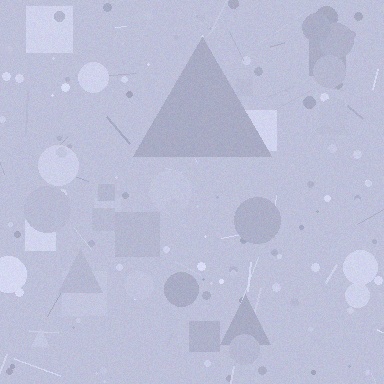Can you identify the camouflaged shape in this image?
The camouflaged shape is a triangle.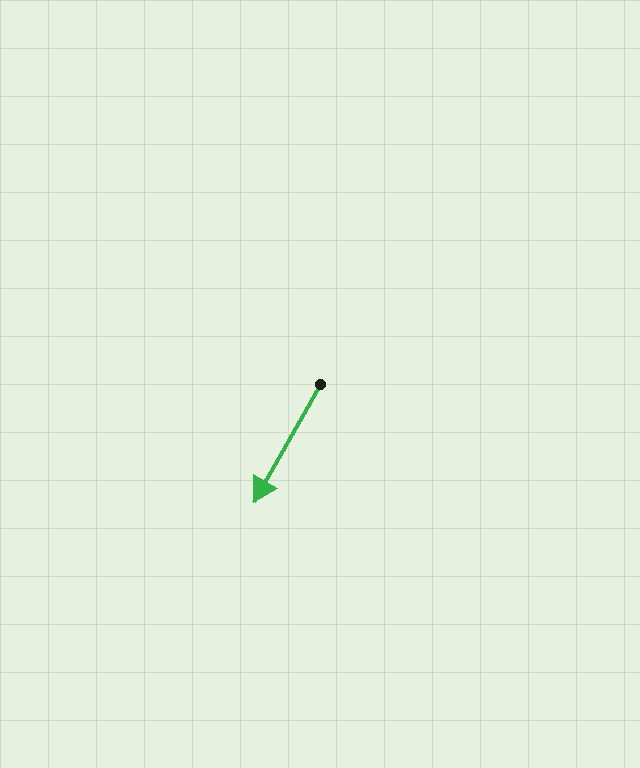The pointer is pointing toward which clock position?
Roughly 7 o'clock.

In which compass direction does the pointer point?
Southwest.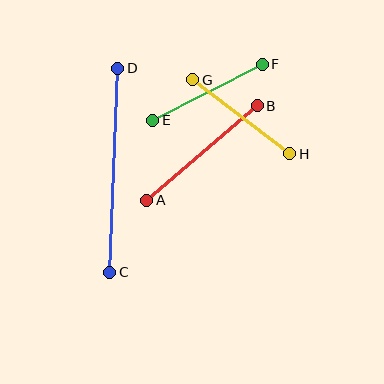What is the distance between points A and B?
The distance is approximately 145 pixels.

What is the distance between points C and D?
The distance is approximately 204 pixels.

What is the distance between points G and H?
The distance is approximately 122 pixels.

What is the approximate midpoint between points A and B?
The midpoint is at approximately (202, 153) pixels.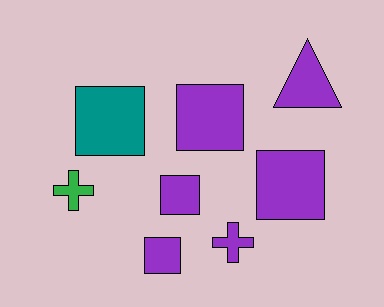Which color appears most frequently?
Purple, with 6 objects.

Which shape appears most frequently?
Square, with 5 objects.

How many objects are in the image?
There are 8 objects.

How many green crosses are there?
There is 1 green cross.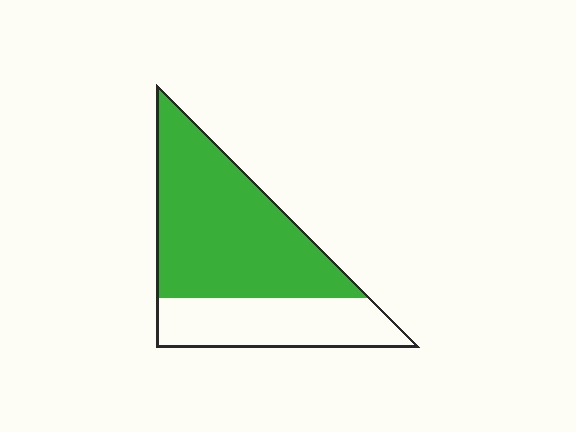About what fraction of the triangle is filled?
About two thirds (2/3).